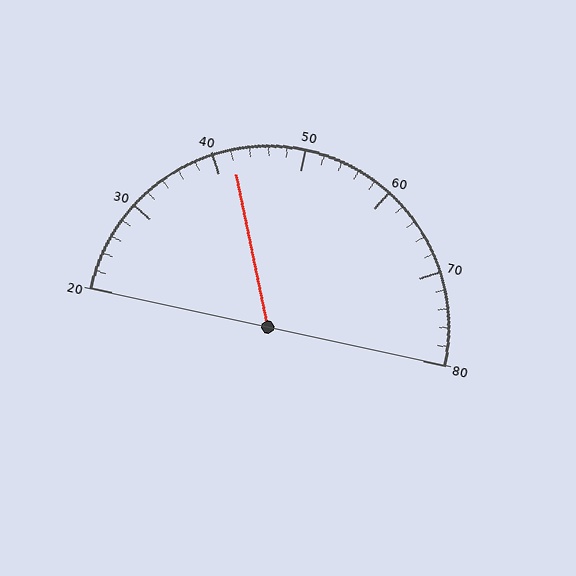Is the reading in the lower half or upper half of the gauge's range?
The reading is in the lower half of the range (20 to 80).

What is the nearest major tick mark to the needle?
The nearest major tick mark is 40.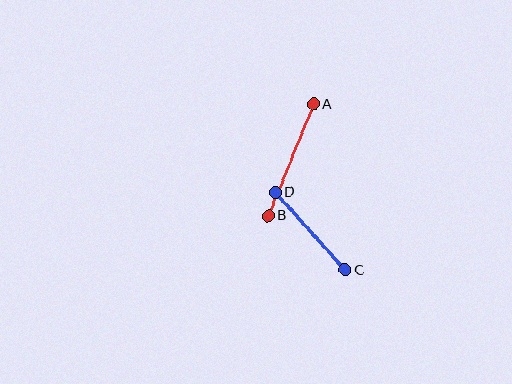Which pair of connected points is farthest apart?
Points A and B are farthest apart.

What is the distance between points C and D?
The distance is approximately 104 pixels.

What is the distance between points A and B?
The distance is approximately 120 pixels.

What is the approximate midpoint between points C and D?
The midpoint is at approximately (310, 231) pixels.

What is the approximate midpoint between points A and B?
The midpoint is at approximately (291, 160) pixels.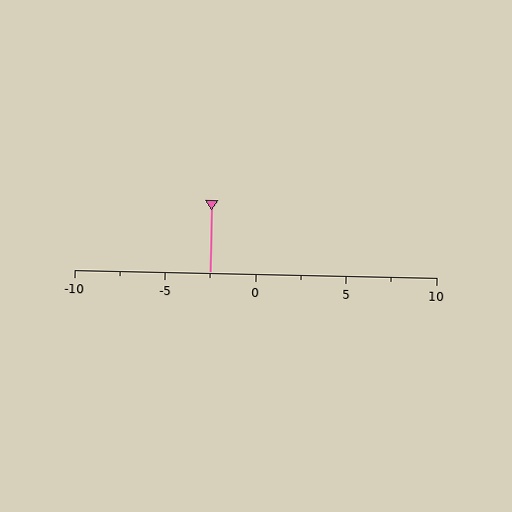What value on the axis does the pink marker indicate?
The marker indicates approximately -2.5.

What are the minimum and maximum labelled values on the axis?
The axis runs from -10 to 10.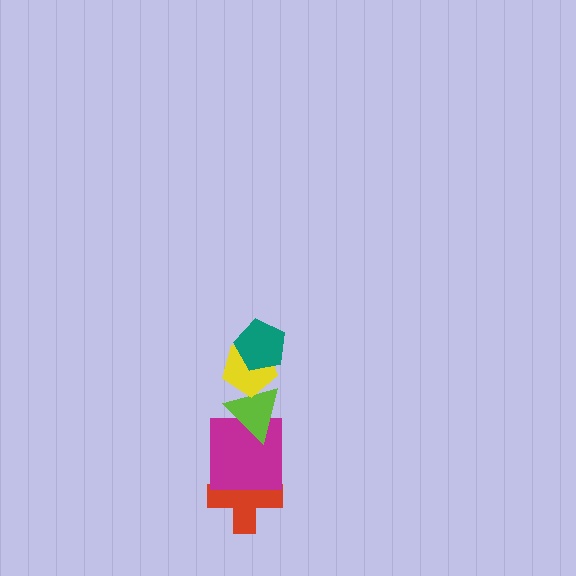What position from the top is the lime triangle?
The lime triangle is 3rd from the top.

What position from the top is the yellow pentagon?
The yellow pentagon is 2nd from the top.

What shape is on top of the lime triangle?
The yellow pentagon is on top of the lime triangle.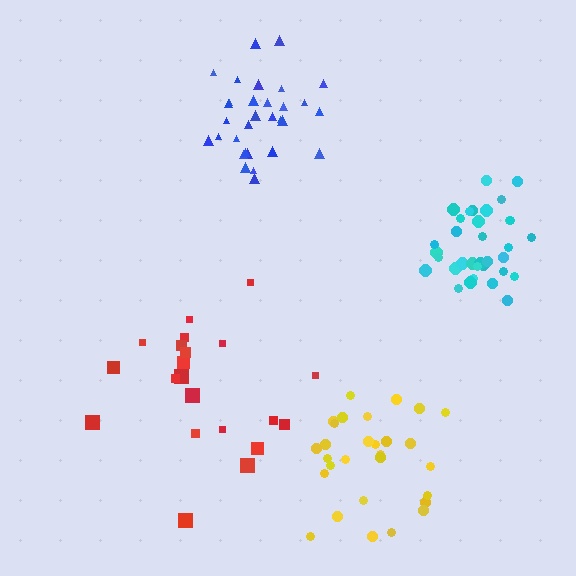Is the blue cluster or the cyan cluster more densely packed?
Cyan.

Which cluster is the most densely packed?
Cyan.